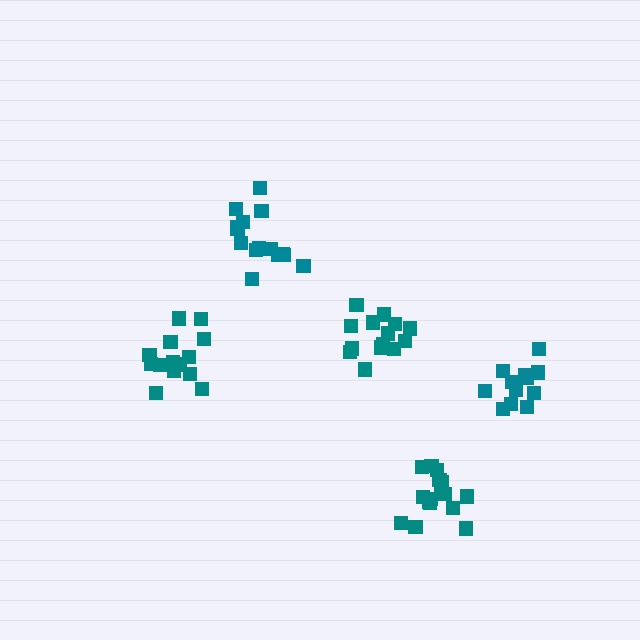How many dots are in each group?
Group 1: 14 dots, Group 2: 15 dots, Group 3: 14 dots, Group 4: 16 dots, Group 5: 12 dots (71 total).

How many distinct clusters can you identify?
There are 5 distinct clusters.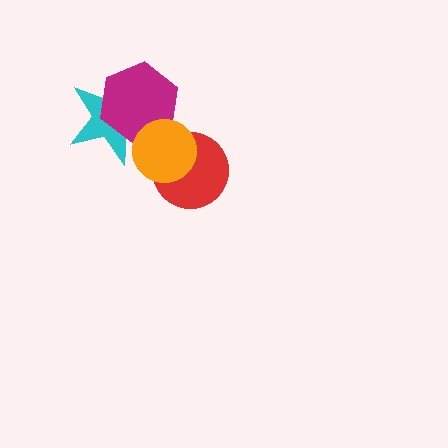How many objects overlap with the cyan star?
2 objects overlap with the cyan star.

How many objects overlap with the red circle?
1 object overlaps with the red circle.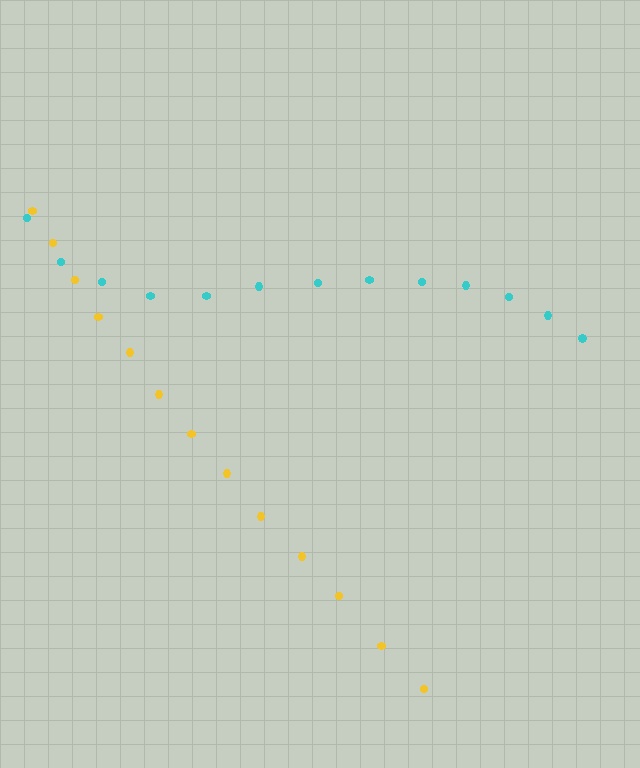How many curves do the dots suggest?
There are 2 distinct paths.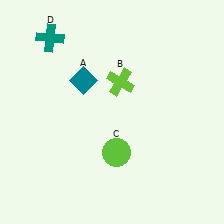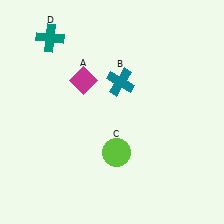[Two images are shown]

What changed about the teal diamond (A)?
In Image 1, A is teal. In Image 2, it changed to magenta.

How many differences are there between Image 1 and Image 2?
There are 2 differences between the two images.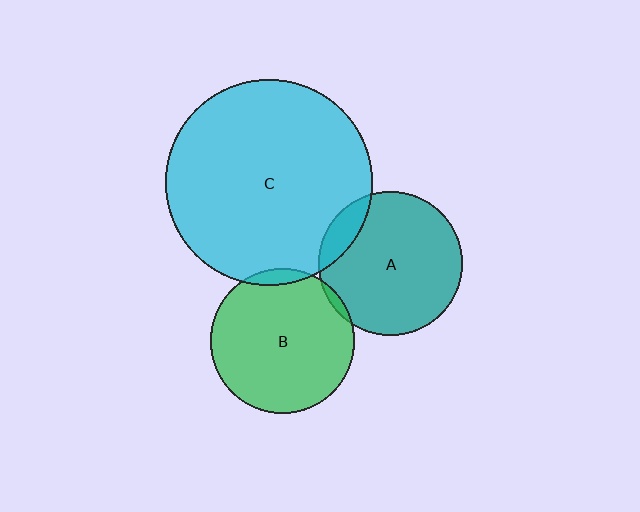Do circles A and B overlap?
Yes.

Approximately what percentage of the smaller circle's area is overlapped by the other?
Approximately 5%.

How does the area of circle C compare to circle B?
Approximately 2.0 times.